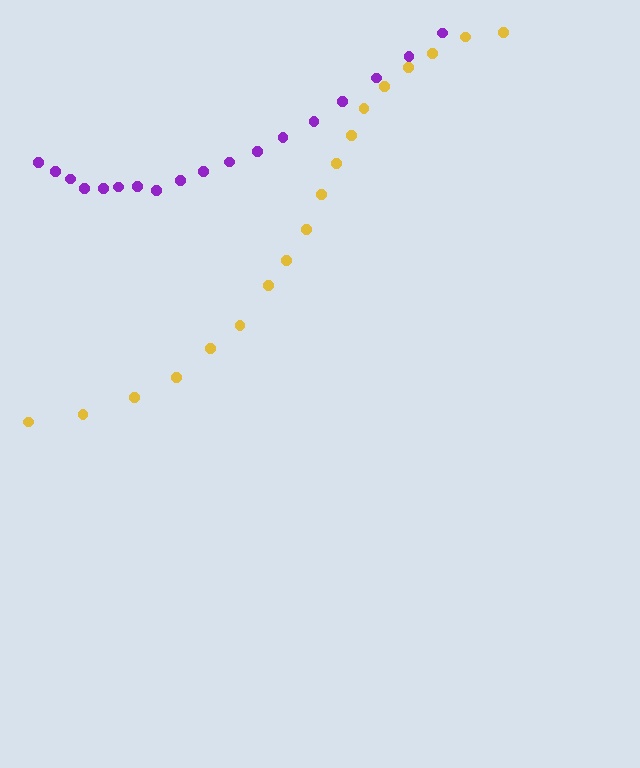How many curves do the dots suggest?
There are 2 distinct paths.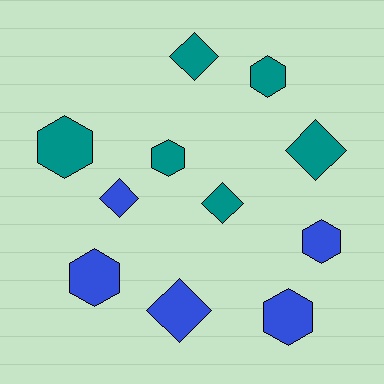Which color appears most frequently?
Teal, with 6 objects.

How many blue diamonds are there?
There are 2 blue diamonds.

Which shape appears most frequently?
Hexagon, with 6 objects.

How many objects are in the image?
There are 11 objects.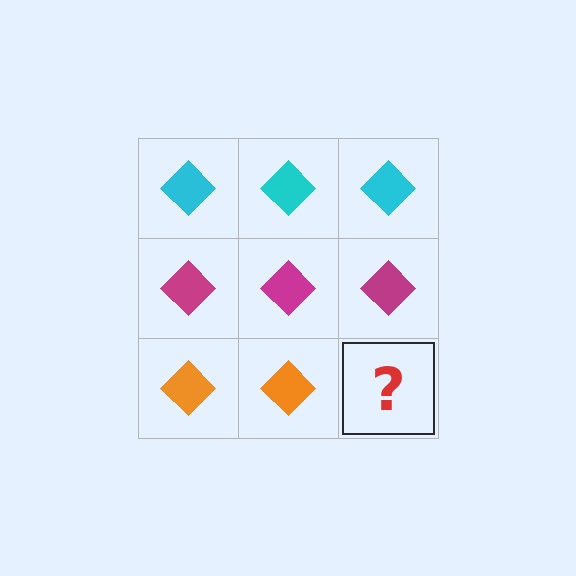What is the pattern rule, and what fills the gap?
The rule is that each row has a consistent color. The gap should be filled with an orange diamond.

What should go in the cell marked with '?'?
The missing cell should contain an orange diamond.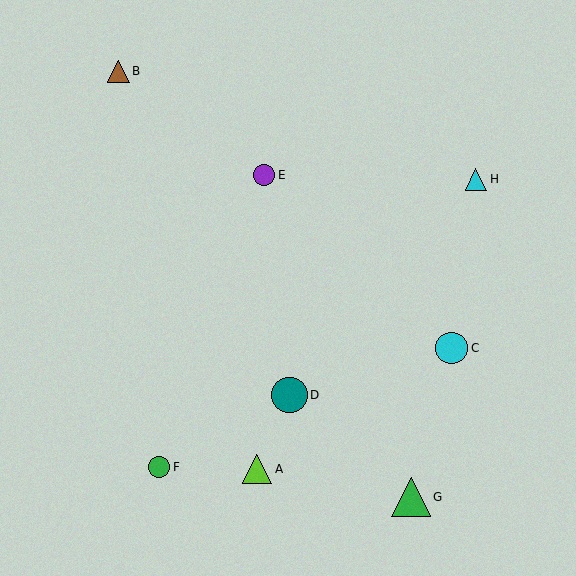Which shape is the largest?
The green triangle (labeled G) is the largest.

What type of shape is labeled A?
Shape A is a lime triangle.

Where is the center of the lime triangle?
The center of the lime triangle is at (257, 469).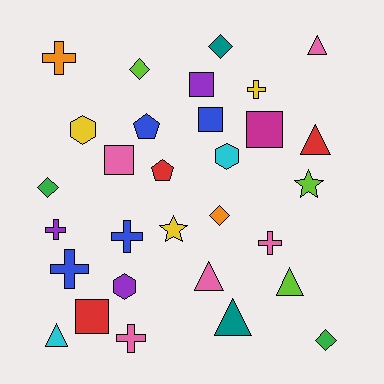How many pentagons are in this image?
There are 2 pentagons.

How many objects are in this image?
There are 30 objects.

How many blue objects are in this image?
There are 4 blue objects.